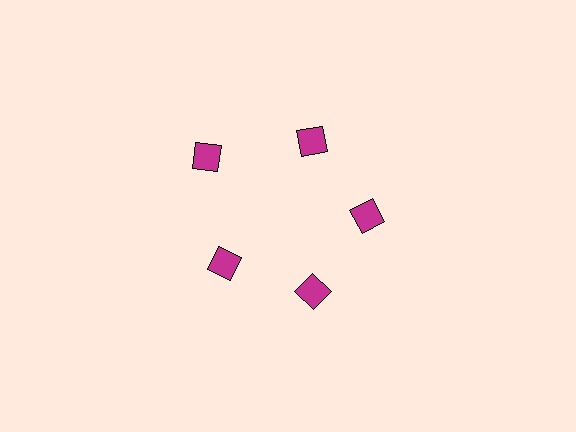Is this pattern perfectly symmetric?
No. The 5 magenta diamonds are arranged in a ring, but one element near the 10 o'clock position is pushed outward from the center, breaking the 5-fold rotational symmetry.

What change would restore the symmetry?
The symmetry would be restored by moving it inward, back onto the ring so that all 5 diamonds sit at equal angles and equal distance from the center.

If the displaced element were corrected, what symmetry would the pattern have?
It would have 5-fold rotational symmetry — the pattern would map onto itself every 72 degrees.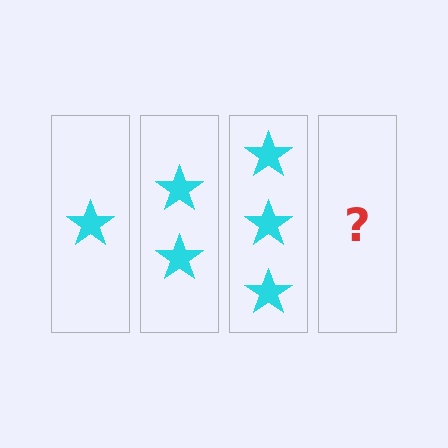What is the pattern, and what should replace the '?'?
The pattern is that each step adds one more star. The '?' should be 4 stars.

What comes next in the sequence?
The next element should be 4 stars.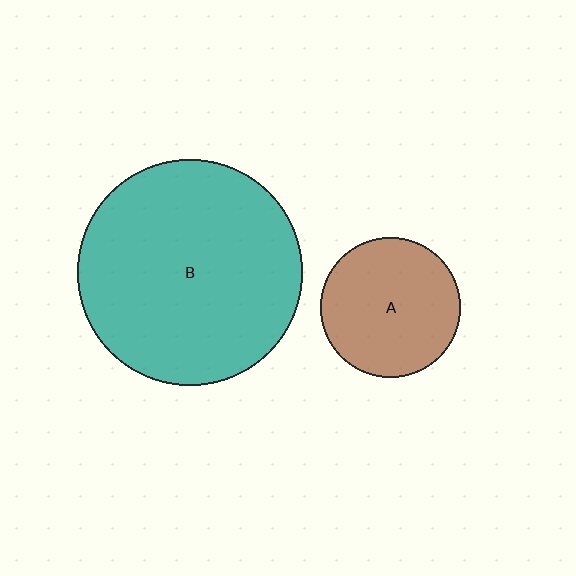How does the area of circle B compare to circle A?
Approximately 2.6 times.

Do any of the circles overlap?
No, none of the circles overlap.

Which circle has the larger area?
Circle B (teal).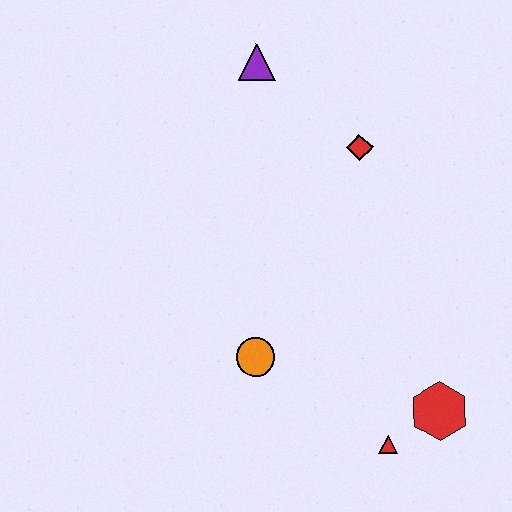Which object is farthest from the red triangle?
The purple triangle is farthest from the red triangle.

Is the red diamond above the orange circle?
Yes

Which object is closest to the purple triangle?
The red diamond is closest to the purple triangle.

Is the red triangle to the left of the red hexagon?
Yes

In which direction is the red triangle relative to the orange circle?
The red triangle is to the right of the orange circle.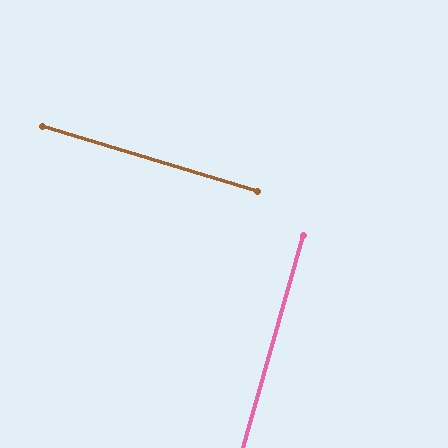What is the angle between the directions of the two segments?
Approximately 89 degrees.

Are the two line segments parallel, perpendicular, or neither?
Perpendicular — they meet at approximately 89°.